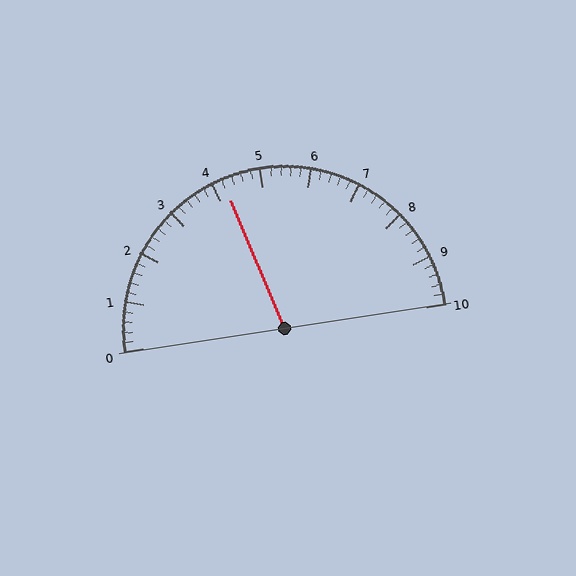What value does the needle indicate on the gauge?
The needle indicates approximately 4.2.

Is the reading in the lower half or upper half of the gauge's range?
The reading is in the lower half of the range (0 to 10).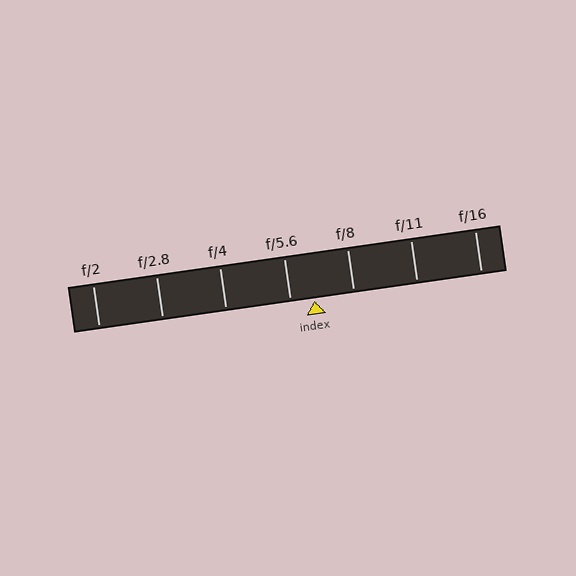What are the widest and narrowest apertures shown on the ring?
The widest aperture shown is f/2 and the narrowest is f/16.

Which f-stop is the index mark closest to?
The index mark is closest to f/5.6.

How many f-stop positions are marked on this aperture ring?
There are 7 f-stop positions marked.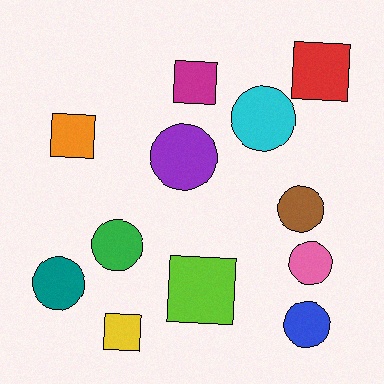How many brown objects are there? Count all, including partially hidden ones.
There is 1 brown object.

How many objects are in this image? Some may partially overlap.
There are 12 objects.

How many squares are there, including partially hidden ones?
There are 5 squares.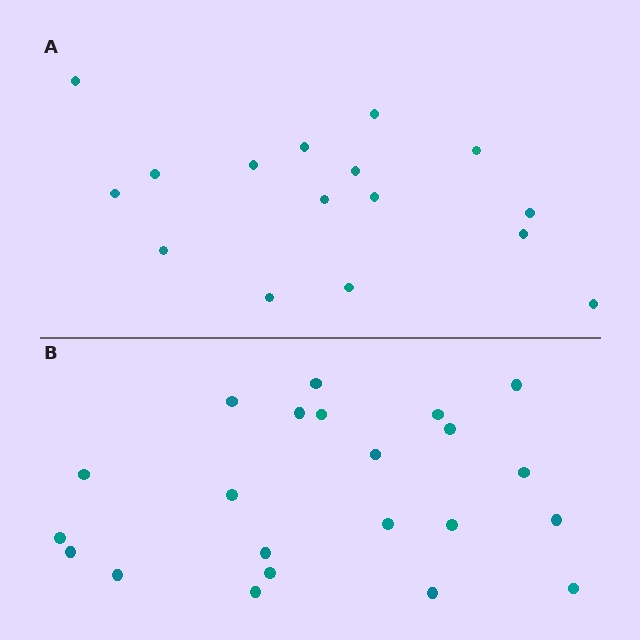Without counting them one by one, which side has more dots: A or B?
Region B (the bottom region) has more dots.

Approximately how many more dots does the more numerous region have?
Region B has about 6 more dots than region A.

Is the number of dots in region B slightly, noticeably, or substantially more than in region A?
Region B has noticeably more, but not dramatically so. The ratio is roughly 1.4 to 1.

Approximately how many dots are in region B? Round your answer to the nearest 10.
About 20 dots. (The exact count is 22, which rounds to 20.)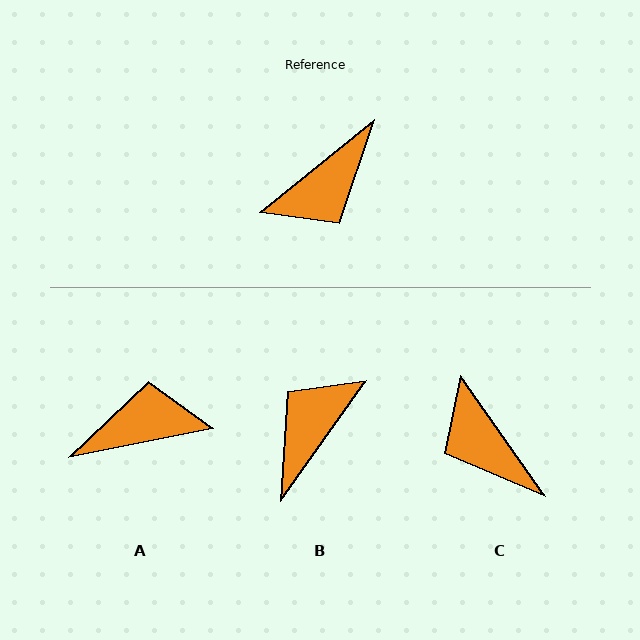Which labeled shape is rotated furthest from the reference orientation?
B, about 164 degrees away.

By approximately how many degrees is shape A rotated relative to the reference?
Approximately 152 degrees counter-clockwise.